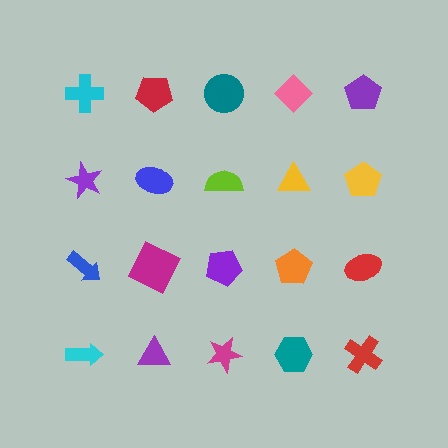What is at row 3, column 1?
A blue arrow.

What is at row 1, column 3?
A teal circle.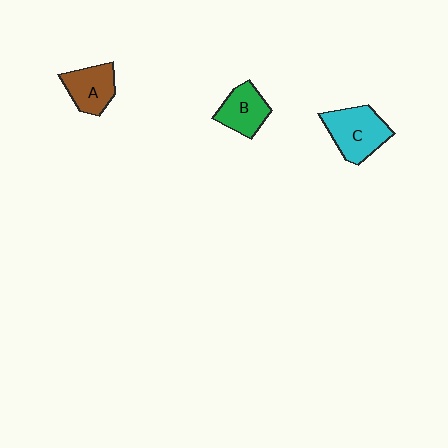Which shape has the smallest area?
Shape B (green).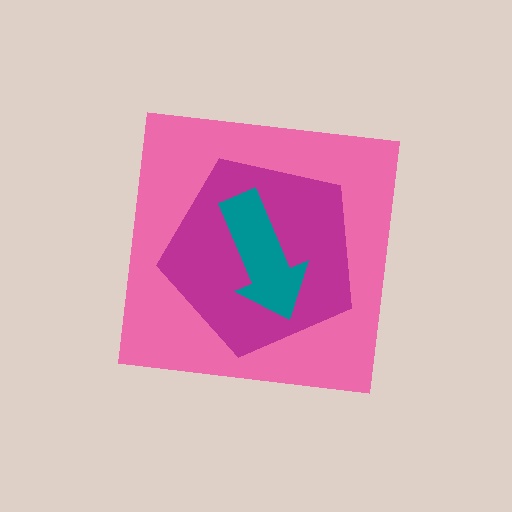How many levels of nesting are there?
3.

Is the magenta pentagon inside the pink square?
Yes.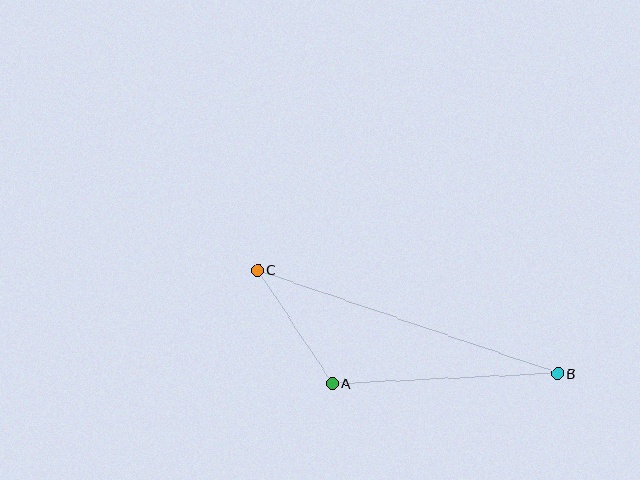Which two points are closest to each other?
Points A and C are closest to each other.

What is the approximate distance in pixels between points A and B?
The distance between A and B is approximately 225 pixels.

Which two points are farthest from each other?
Points B and C are farthest from each other.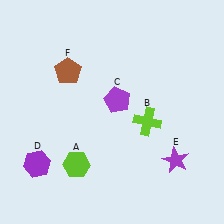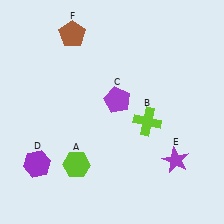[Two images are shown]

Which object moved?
The brown pentagon (F) moved up.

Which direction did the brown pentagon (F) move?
The brown pentagon (F) moved up.